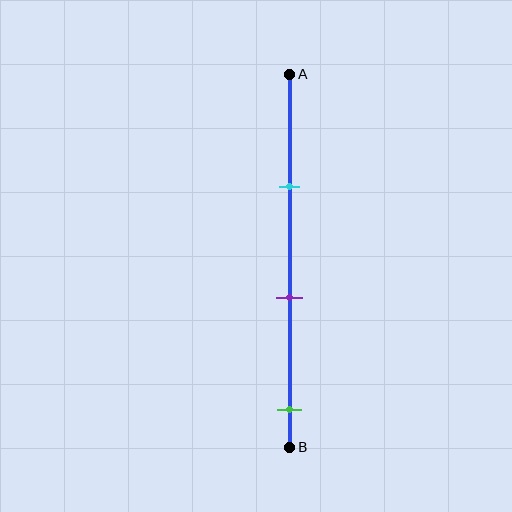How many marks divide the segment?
There are 3 marks dividing the segment.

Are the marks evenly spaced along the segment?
Yes, the marks are approximately evenly spaced.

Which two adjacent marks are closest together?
The cyan and purple marks are the closest adjacent pair.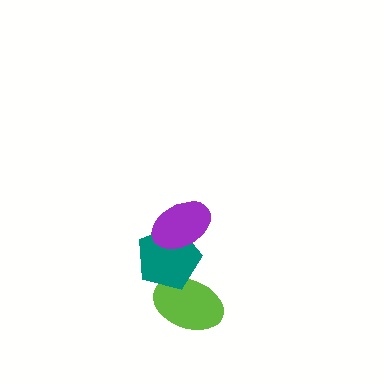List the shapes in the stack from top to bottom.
From top to bottom: the purple ellipse, the teal pentagon, the lime ellipse.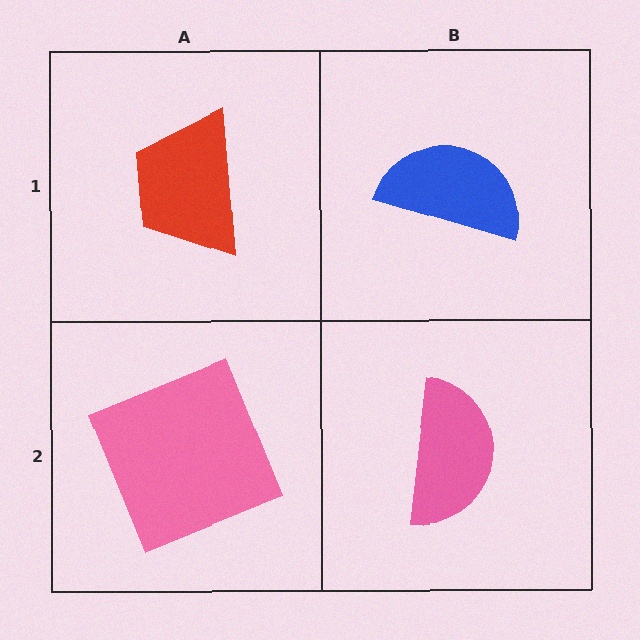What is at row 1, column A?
A red trapezoid.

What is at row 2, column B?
A pink semicircle.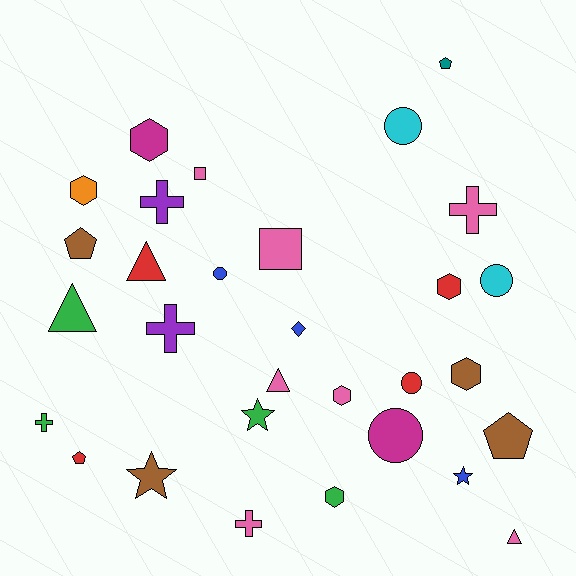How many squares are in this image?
There are 2 squares.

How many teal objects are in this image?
There is 1 teal object.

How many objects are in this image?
There are 30 objects.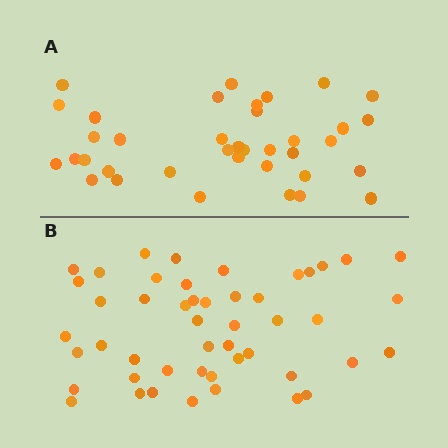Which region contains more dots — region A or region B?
Region B (the bottom region) has more dots.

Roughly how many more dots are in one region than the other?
Region B has roughly 12 or so more dots than region A.